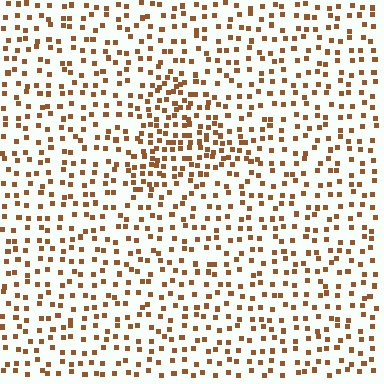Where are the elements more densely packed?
The elements are more densely packed inside the triangle boundary.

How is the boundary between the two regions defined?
The boundary is defined by a change in element density (approximately 1.9x ratio). All elements are the same color, size, and shape.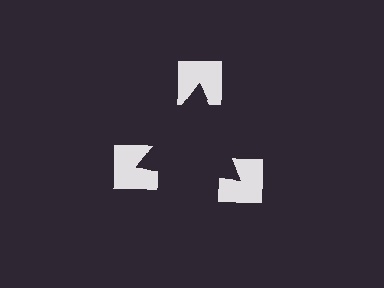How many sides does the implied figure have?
3 sides.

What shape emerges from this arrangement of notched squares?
An illusory triangle — its edges are inferred from the aligned wedge cuts in the notched squares, not physically drawn.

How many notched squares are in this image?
There are 3 — one at each vertex of the illusory triangle.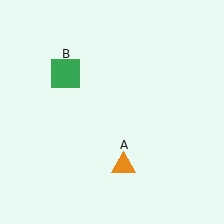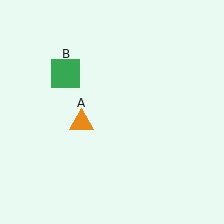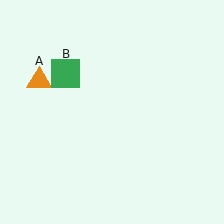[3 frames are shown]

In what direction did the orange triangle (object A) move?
The orange triangle (object A) moved up and to the left.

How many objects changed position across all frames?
1 object changed position: orange triangle (object A).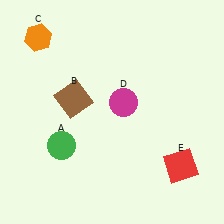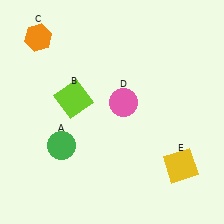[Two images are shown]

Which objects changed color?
B changed from brown to lime. D changed from magenta to pink. E changed from red to yellow.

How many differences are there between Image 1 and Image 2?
There are 3 differences between the two images.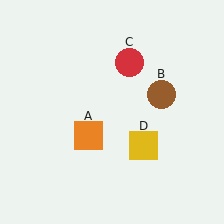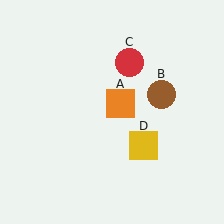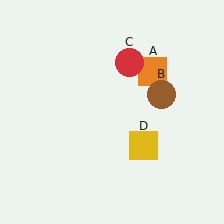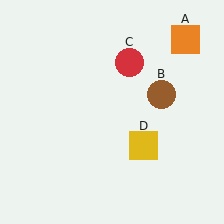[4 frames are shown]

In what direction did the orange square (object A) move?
The orange square (object A) moved up and to the right.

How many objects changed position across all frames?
1 object changed position: orange square (object A).